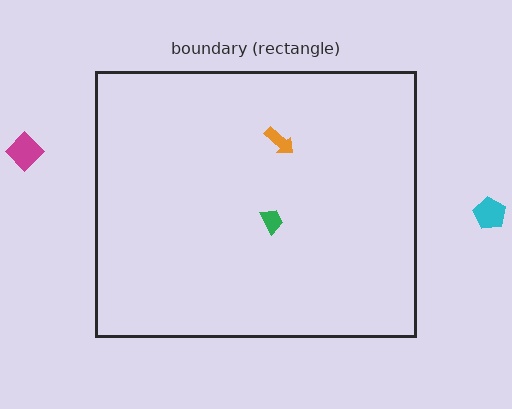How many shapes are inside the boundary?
2 inside, 2 outside.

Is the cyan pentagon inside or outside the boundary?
Outside.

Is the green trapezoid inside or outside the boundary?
Inside.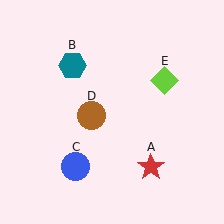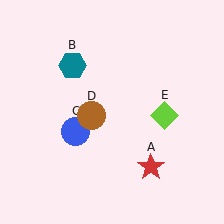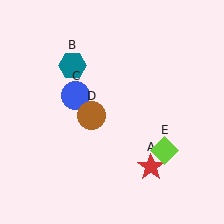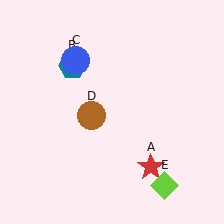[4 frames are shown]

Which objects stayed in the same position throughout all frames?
Red star (object A) and teal hexagon (object B) and brown circle (object D) remained stationary.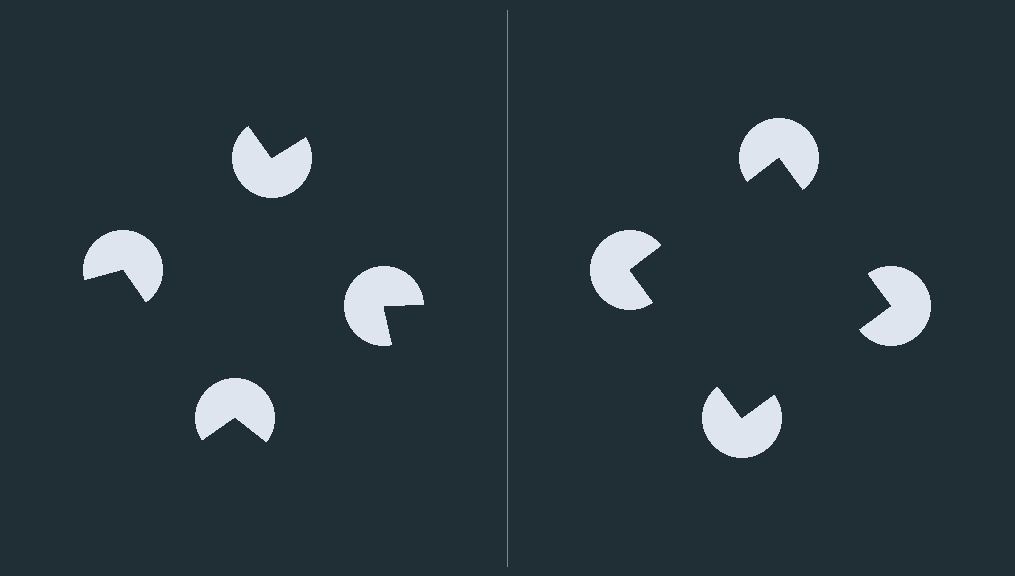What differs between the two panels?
The pac-man discs are positioned identically on both sides; only the wedge orientations differ. On the right they align to a square; on the left they are misaligned.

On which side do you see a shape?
An illusory square appears on the right side. On the left side the wedge cuts are rotated, so no coherent shape forms.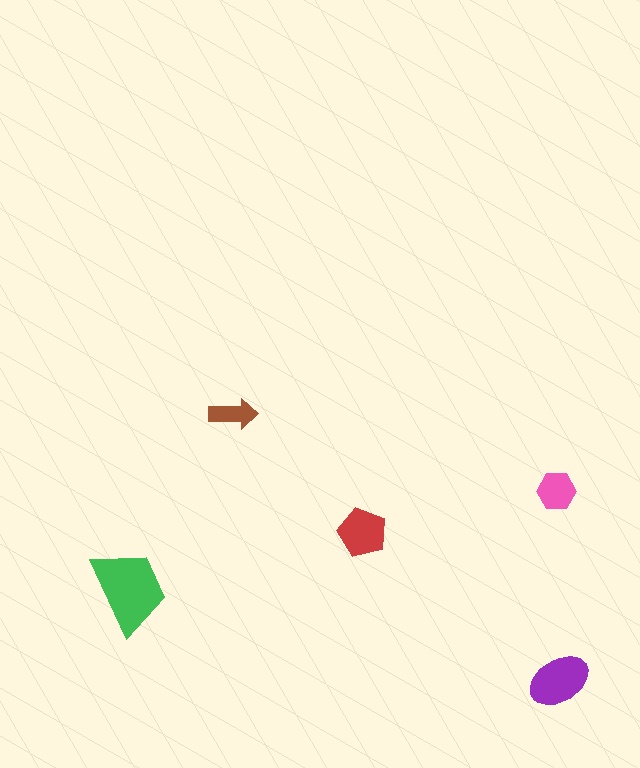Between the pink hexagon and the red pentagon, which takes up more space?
The red pentagon.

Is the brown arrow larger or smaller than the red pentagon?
Smaller.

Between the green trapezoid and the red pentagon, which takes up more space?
The green trapezoid.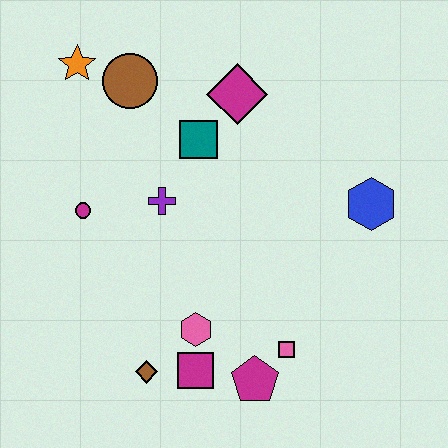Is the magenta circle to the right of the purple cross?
No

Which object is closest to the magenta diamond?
The teal square is closest to the magenta diamond.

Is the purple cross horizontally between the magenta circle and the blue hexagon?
Yes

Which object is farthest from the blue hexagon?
The orange star is farthest from the blue hexagon.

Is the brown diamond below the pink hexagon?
Yes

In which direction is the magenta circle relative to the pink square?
The magenta circle is to the left of the pink square.